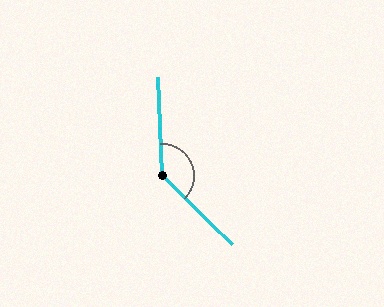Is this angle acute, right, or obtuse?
It is obtuse.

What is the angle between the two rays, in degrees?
Approximately 137 degrees.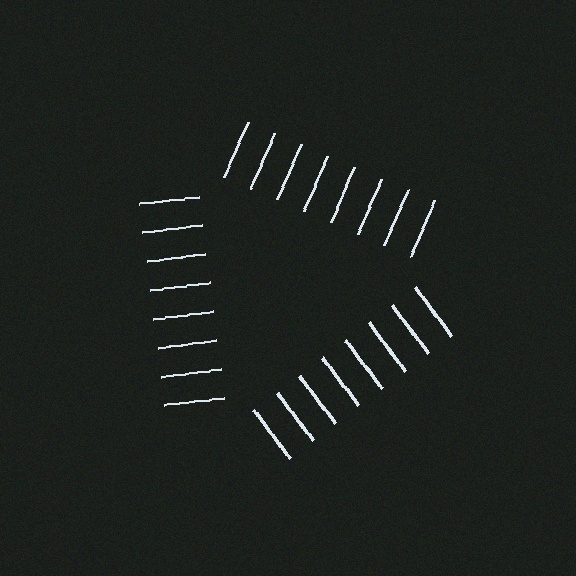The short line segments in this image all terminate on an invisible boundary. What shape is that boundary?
An illusory triangle — the line segments terminate on its edges but no continuous stroke is drawn.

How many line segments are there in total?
24 — 8 along each of the 3 edges.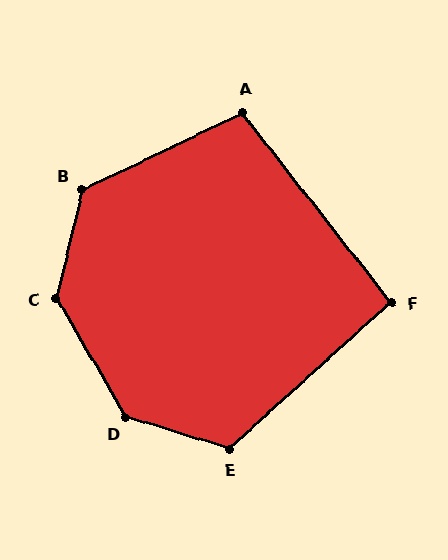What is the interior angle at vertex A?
Approximately 103 degrees (obtuse).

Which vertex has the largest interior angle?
D, at approximately 137 degrees.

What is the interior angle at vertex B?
Approximately 129 degrees (obtuse).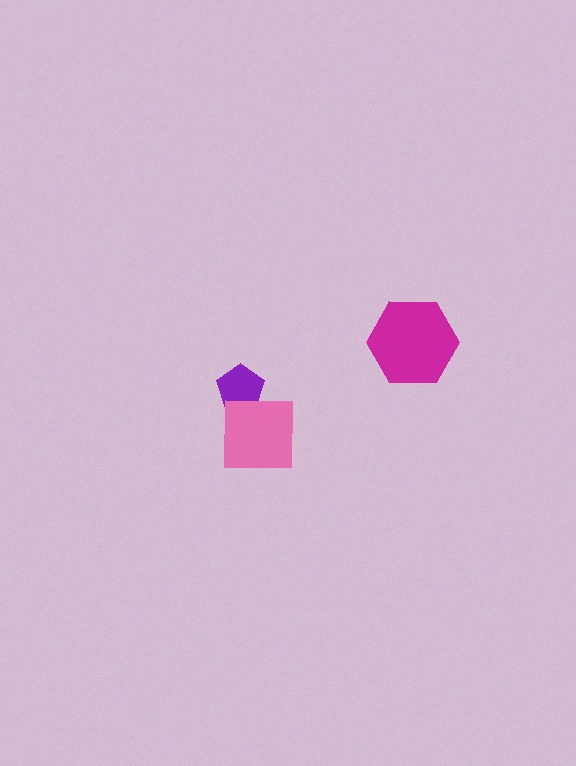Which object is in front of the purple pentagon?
The pink square is in front of the purple pentagon.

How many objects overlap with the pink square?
1 object overlaps with the pink square.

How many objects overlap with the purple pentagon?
1 object overlaps with the purple pentagon.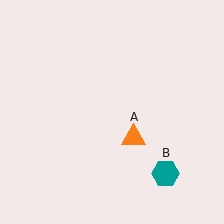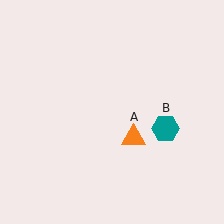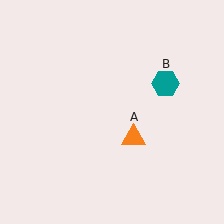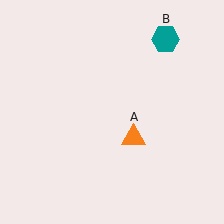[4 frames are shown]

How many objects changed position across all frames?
1 object changed position: teal hexagon (object B).